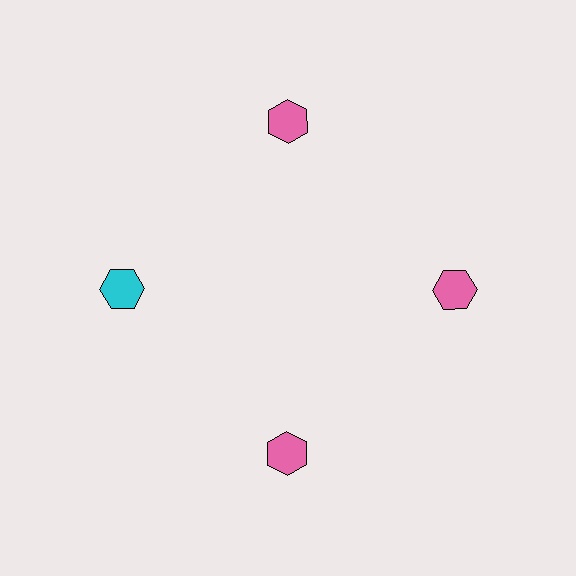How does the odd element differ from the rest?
It has a different color: cyan instead of pink.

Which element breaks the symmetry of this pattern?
The cyan hexagon at roughly the 9 o'clock position breaks the symmetry. All other shapes are pink hexagons.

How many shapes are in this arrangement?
There are 4 shapes arranged in a ring pattern.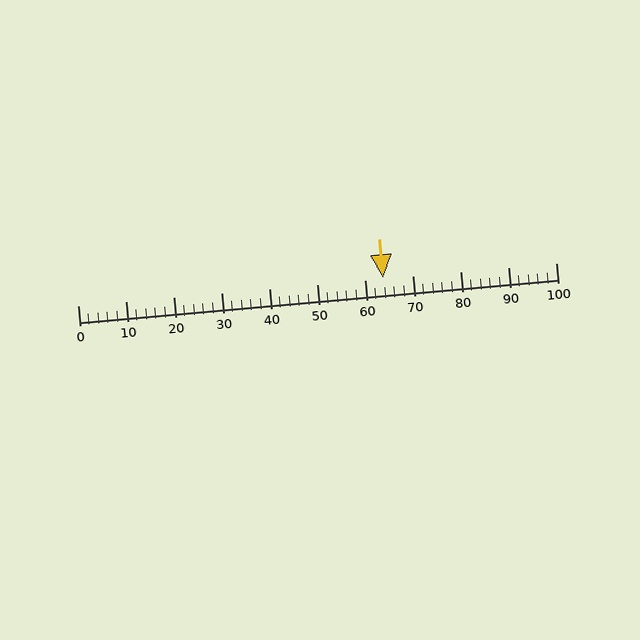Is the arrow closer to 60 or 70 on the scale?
The arrow is closer to 60.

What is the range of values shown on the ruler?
The ruler shows values from 0 to 100.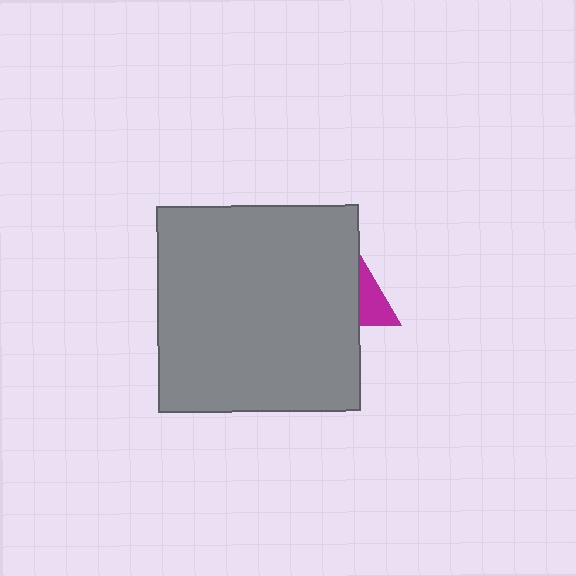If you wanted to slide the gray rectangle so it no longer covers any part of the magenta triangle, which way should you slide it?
Slide it left — that is the most direct way to separate the two shapes.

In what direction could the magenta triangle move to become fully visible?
The magenta triangle could move right. That would shift it out from behind the gray rectangle entirely.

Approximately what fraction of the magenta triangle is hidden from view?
Roughly 66% of the magenta triangle is hidden behind the gray rectangle.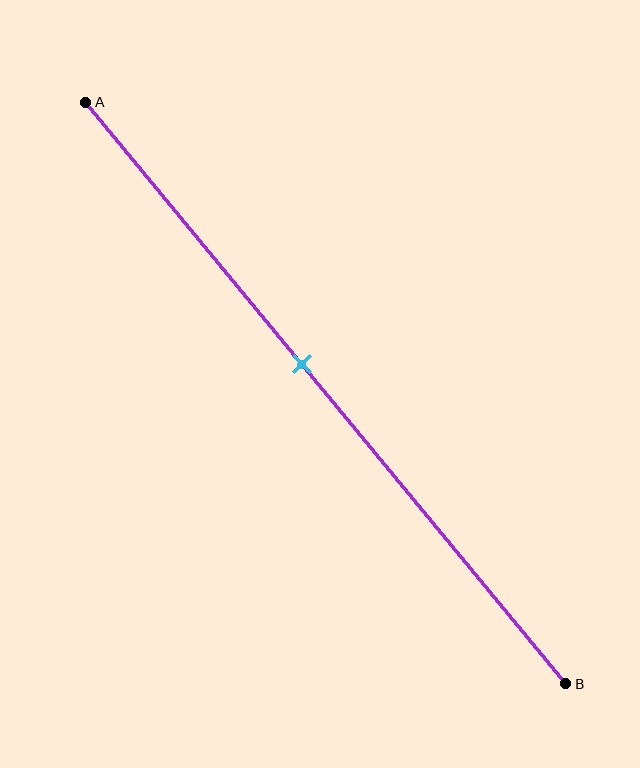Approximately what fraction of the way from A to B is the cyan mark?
The cyan mark is approximately 45% of the way from A to B.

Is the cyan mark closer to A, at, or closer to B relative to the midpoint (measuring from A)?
The cyan mark is closer to point A than the midpoint of segment AB.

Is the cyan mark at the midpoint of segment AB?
No, the mark is at about 45% from A, not at the 50% midpoint.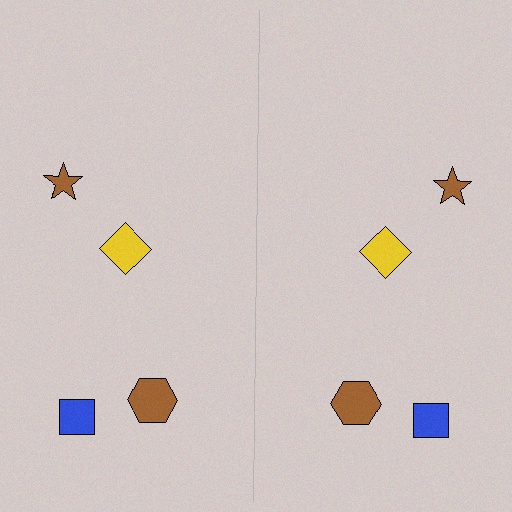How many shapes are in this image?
There are 8 shapes in this image.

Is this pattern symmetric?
Yes, this pattern has bilateral (reflection) symmetry.